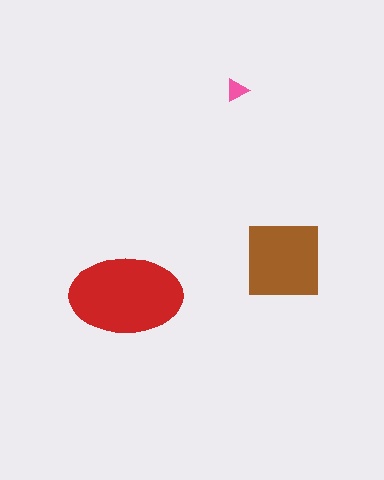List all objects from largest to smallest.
The red ellipse, the brown square, the pink triangle.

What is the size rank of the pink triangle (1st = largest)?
3rd.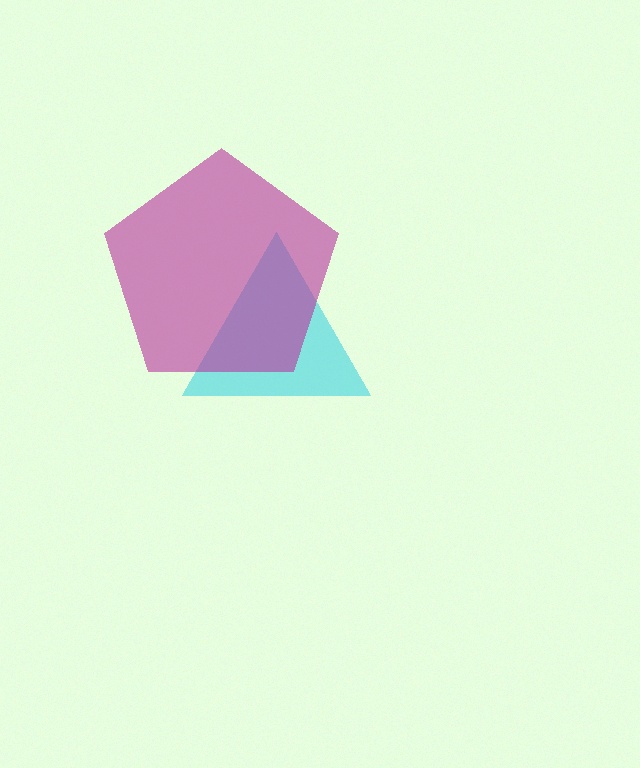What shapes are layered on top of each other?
The layered shapes are: a cyan triangle, a magenta pentagon.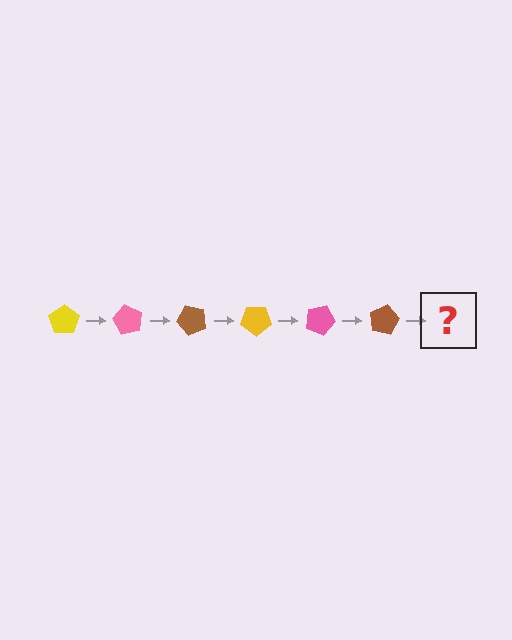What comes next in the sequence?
The next element should be a yellow pentagon, rotated 360 degrees from the start.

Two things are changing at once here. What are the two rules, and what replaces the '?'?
The two rules are that it rotates 60 degrees each step and the color cycles through yellow, pink, and brown. The '?' should be a yellow pentagon, rotated 360 degrees from the start.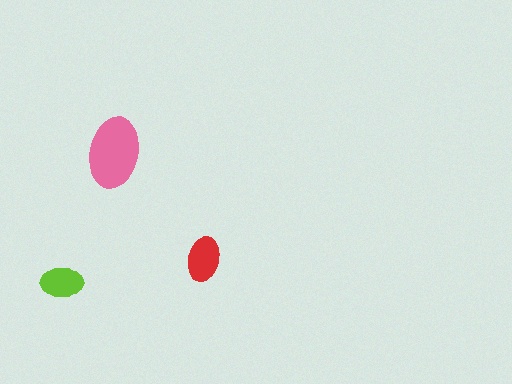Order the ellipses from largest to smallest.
the pink one, the red one, the lime one.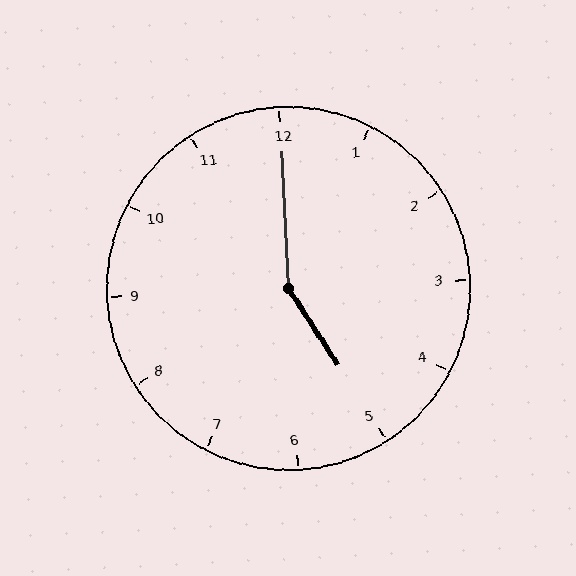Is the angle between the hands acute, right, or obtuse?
It is obtuse.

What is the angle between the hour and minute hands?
Approximately 150 degrees.